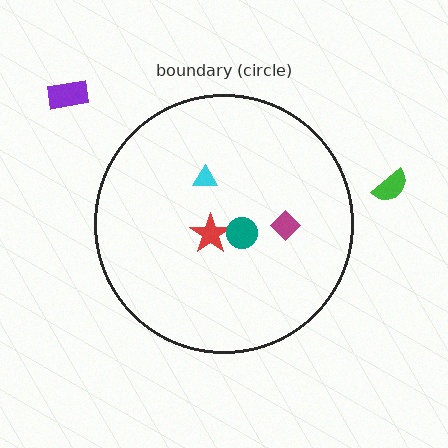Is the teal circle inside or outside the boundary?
Inside.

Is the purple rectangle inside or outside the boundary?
Outside.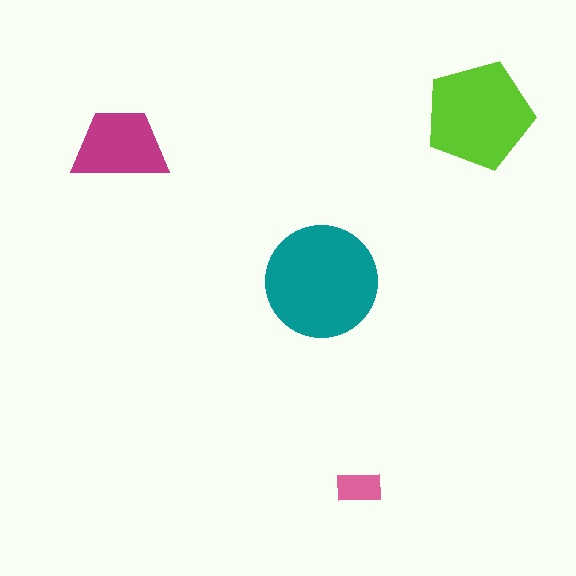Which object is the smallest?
The pink rectangle.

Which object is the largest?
The teal circle.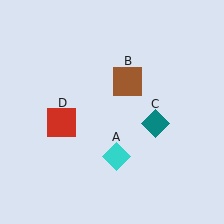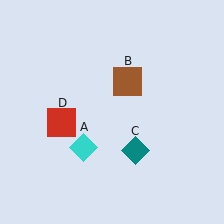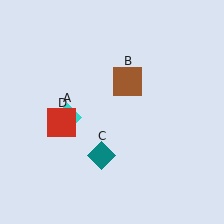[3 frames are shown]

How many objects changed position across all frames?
2 objects changed position: cyan diamond (object A), teal diamond (object C).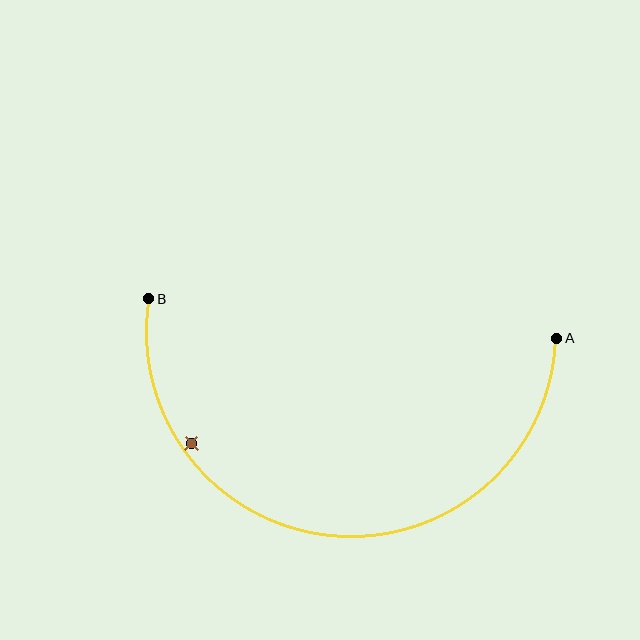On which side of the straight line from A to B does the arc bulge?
The arc bulges below the straight line connecting A and B.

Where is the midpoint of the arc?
The arc midpoint is the point on the curve farthest from the straight line joining A and B. It sits below that line.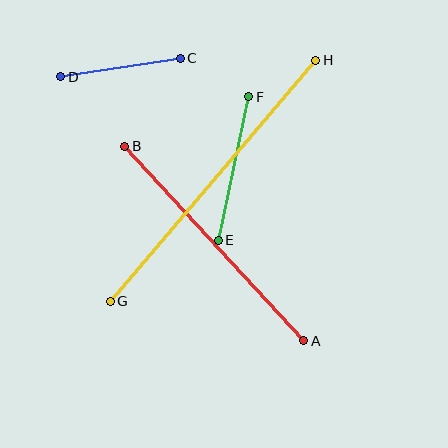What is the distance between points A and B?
The distance is approximately 265 pixels.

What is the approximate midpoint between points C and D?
The midpoint is at approximately (121, 67) pixels.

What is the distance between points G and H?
The distance is approximately 317 pixels.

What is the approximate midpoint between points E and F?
The midpoint is at approximately (233, 169) pixels.